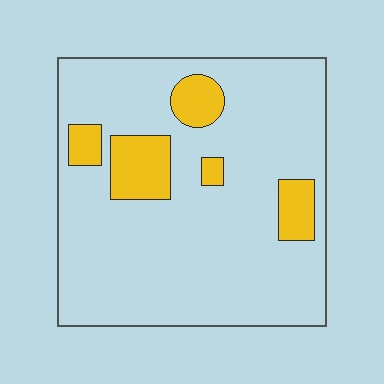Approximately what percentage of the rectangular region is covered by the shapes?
Approximately 15%.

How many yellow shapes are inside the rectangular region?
5.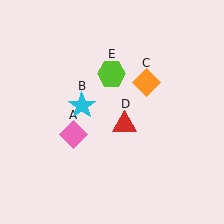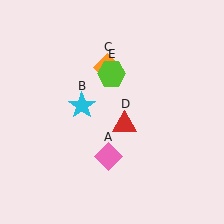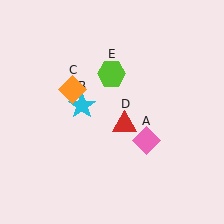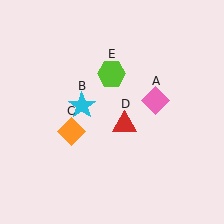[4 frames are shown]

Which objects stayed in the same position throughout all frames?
Cyan star (object B) and red triangle (object D) and lime hexagon (object E) remained stationary.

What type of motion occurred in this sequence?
The pink diamond (object A), orange diamond (object C) rotated counterclockwise around the center of the scene.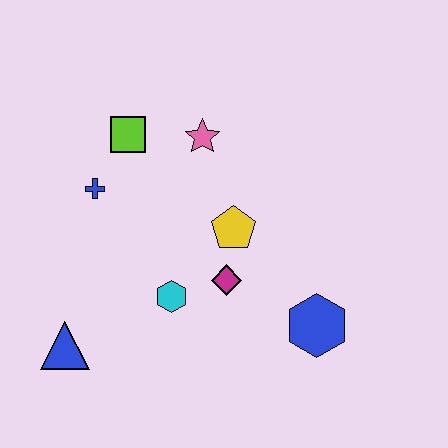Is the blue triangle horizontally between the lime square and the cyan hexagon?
No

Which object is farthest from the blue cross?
The blue hexagon is farthest from the blue cross.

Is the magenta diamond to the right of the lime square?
Yes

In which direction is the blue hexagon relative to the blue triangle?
The blue hexagon is to the right of the blue triangle.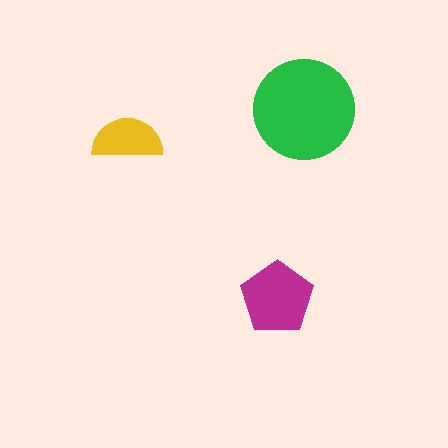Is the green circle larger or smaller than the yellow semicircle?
Larger.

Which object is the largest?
The green circle.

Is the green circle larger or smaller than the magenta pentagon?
Larger.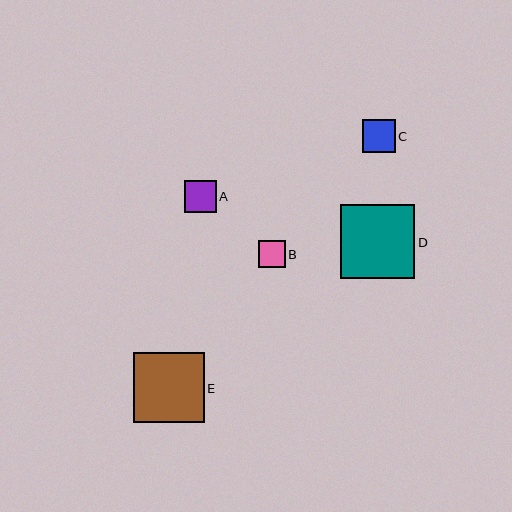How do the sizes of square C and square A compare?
Square C and square A are approximately the same size.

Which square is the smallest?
Square B is the smallest with a size of approximately 27 pixels.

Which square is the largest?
Square D is the largest with a size of approximately 74 pixels.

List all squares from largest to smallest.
From largest to smallest: D, E, C, A, B.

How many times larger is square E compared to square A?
Square E is approximately 2.2 times the size of square A.